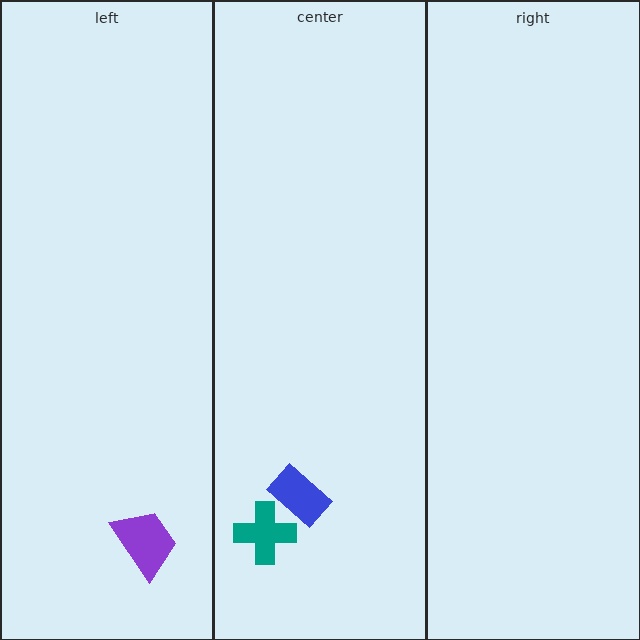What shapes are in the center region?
The teal cross, the blue rectangle.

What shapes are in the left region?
The purple trapezoid.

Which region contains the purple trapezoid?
The left region.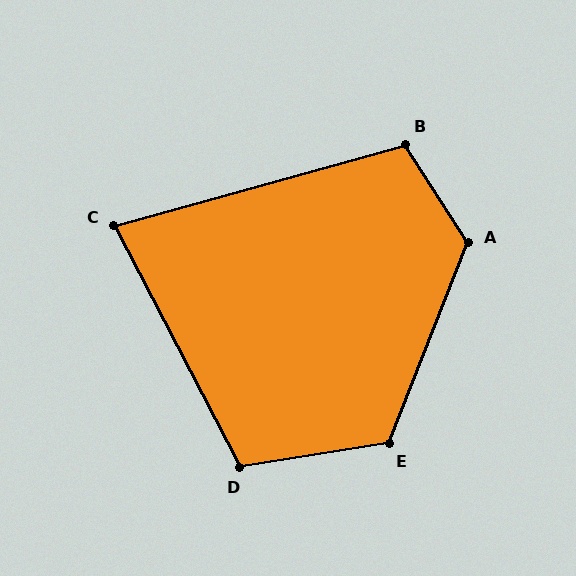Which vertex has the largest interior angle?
A, at approximately 126 degrees.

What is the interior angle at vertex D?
Approximately 108 degrees (obtuse).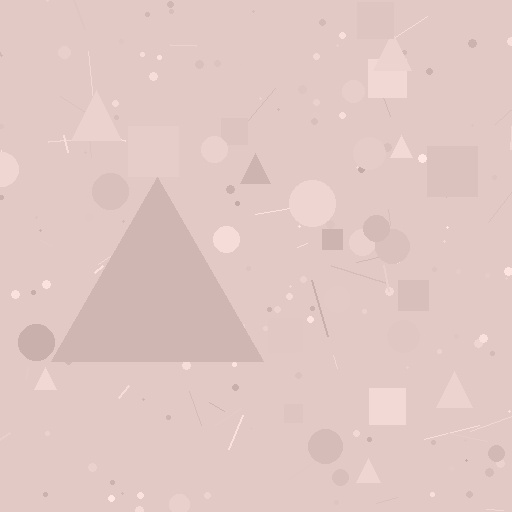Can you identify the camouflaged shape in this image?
The camouflaged shape is a triangle.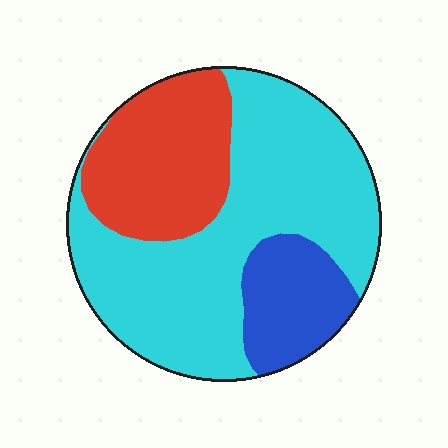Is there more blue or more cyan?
Cyan.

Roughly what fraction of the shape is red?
Red takes up about one quarter (1/4) of the shape.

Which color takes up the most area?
Cyan, at roughly 60%.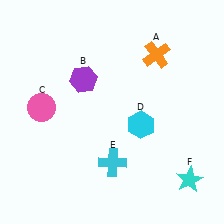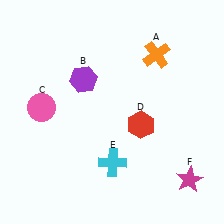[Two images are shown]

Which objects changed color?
D changed from cyan to red. F changed from cyan to magenta.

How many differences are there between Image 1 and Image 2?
There are 2 differences between the two images.